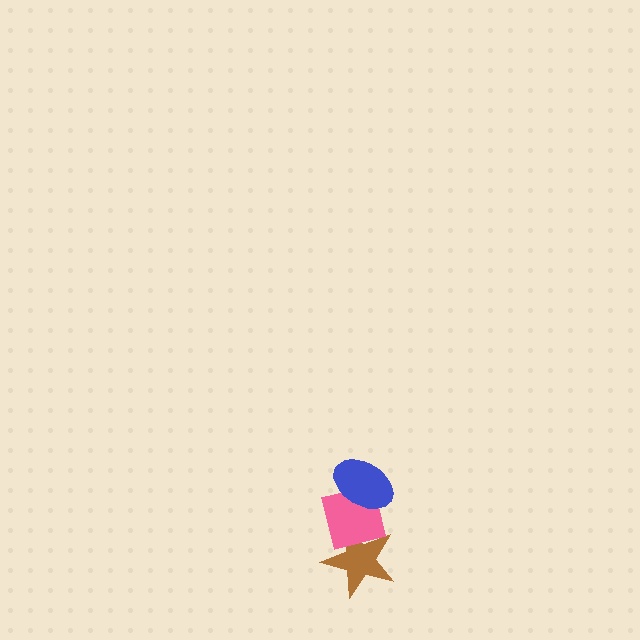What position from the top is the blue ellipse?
The blue ellipse is 1st from the top.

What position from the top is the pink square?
The pink square is 2nd from the top.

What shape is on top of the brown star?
The pink square is on top of the brown star.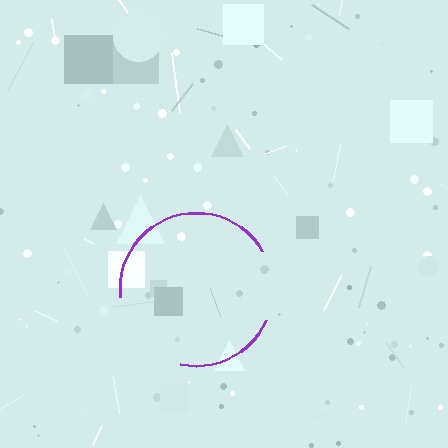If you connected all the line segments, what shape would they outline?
They would outline a circle.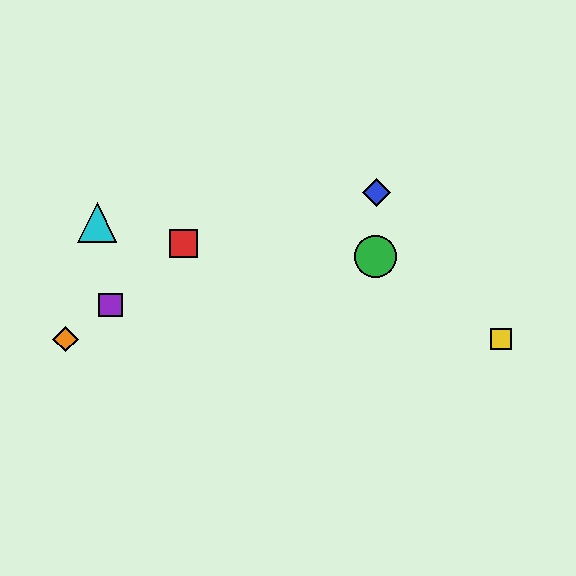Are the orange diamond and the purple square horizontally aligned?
No, the orange diamond is at y≈339 and the purple square is at y≈305.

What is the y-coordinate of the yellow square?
The yellow square is at y≈339.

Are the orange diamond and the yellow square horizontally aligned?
Yes, both are at y≈339.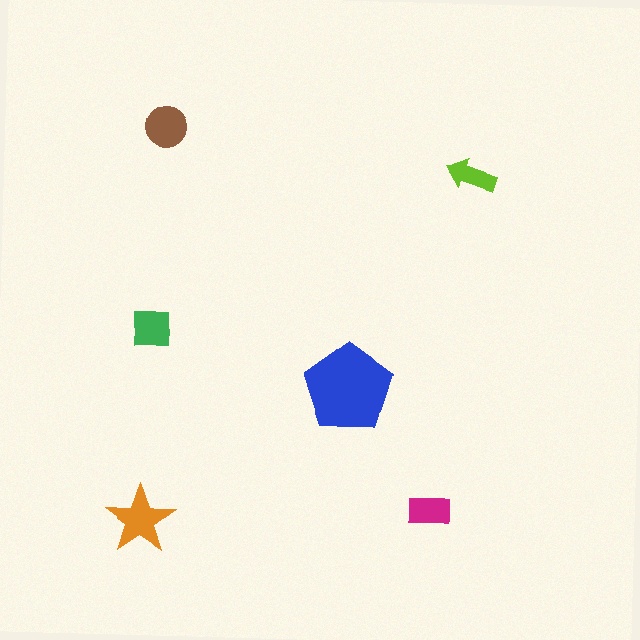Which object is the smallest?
The lime arrow.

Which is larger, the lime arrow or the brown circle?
The brown circle.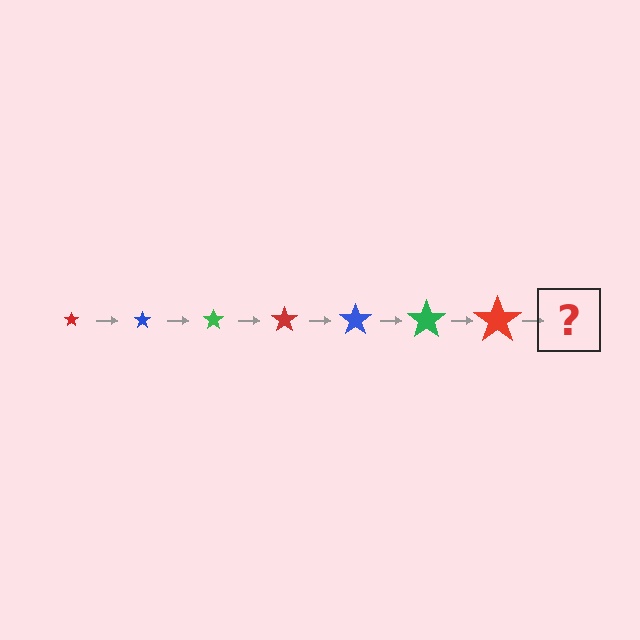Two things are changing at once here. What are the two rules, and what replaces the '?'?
The two rules are that the star grows larger each step and the color cycles through red, blue, and green. The '?' should be a blue star, larger than the previous one.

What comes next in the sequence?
The next element should be a blue star, larger than the previous one.